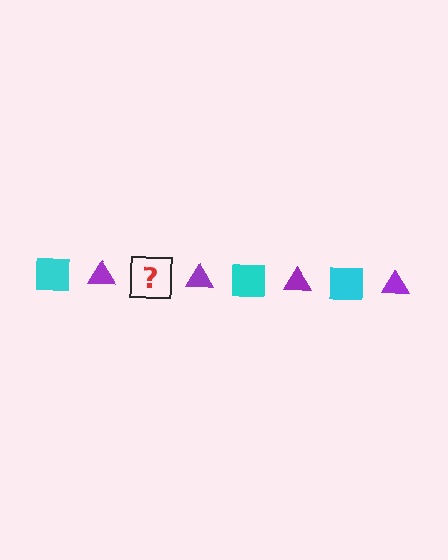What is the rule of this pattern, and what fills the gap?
The rule is that the pattern alternates between cyan square and purple triangle. The gap should be filled with a cyan square.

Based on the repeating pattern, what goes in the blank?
The blank should be a cyan square.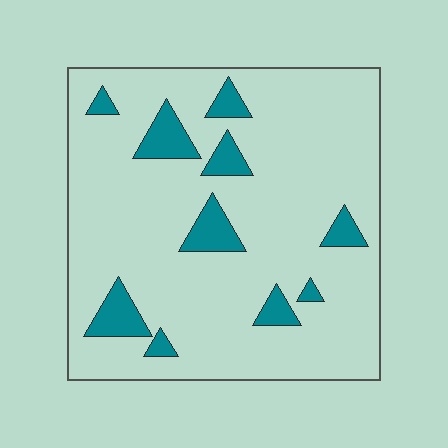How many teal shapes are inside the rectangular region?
10.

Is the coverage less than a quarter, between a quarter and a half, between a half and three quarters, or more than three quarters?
Less than a quarter.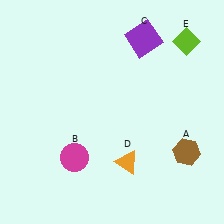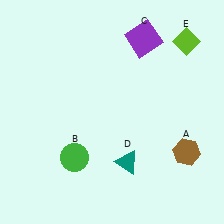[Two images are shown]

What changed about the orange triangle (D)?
In Image 1, D is orange. In Image 2, it changed to teal.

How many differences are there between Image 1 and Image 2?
There are 2 differences between the two images.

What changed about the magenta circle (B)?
In Image 1, B is magenta. In Image 2, it changed to green.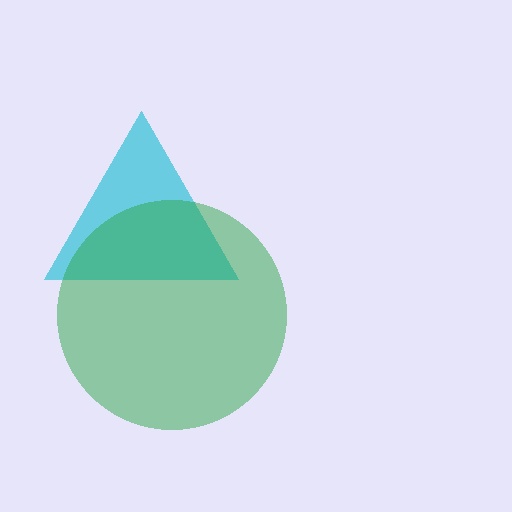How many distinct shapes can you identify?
There are 2 distinct shapes: a cyan triangle, a green circle.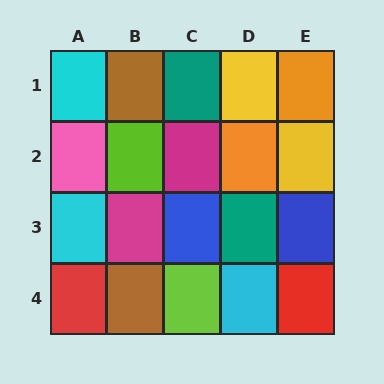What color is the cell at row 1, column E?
Orange.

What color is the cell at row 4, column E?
Red.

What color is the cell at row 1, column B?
Brown.